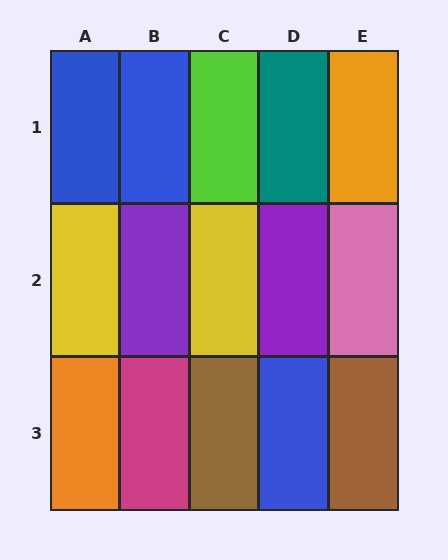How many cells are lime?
1 cell is lime.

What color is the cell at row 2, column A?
Yellow.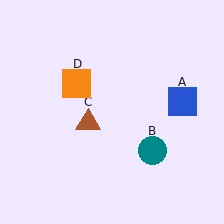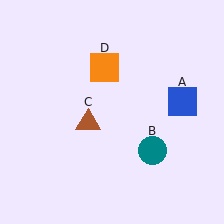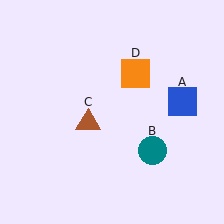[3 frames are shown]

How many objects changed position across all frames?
1 object changed position: orange square (object D).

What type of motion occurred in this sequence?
The orange square (object D) rotated clockwise around the center of the scene.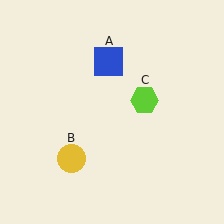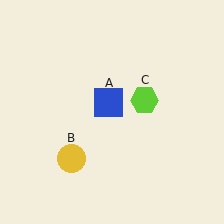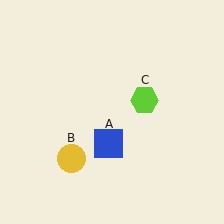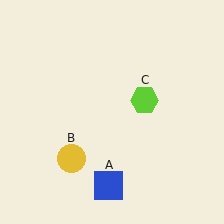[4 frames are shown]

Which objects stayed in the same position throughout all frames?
Yellow circle (object B) and lime hexagon (object C) remained stationary.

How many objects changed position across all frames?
1 object changed position: blue square (object A).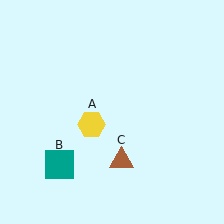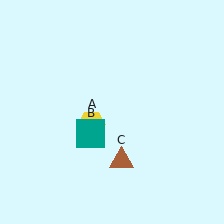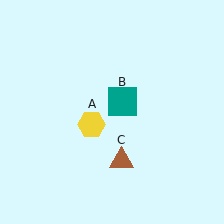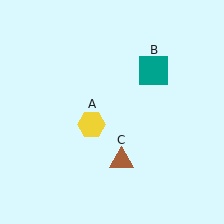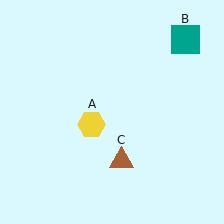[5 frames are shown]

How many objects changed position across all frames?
1 object changed position: teal square (object B).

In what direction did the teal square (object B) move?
The teal square (object B) moved up and to the right.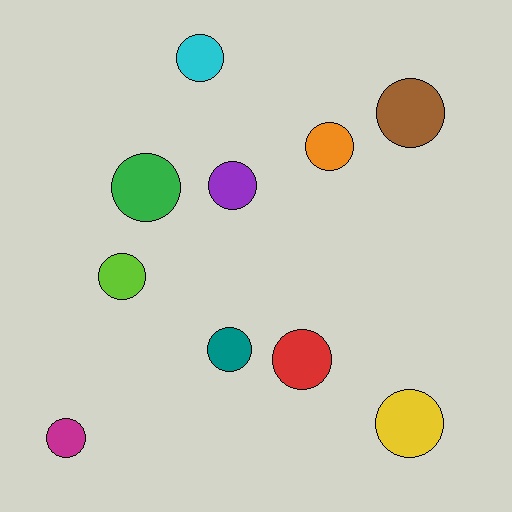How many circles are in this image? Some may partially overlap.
There are 10 circles.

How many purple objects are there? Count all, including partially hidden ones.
There is 1 purple object.